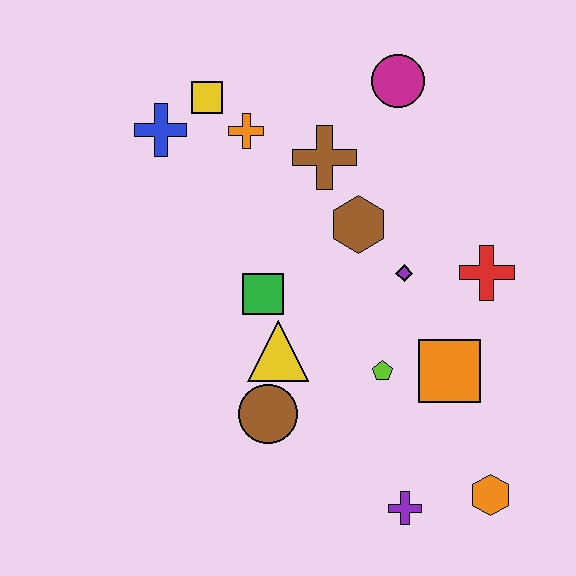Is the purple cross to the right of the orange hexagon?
No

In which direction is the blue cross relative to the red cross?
The blue cross is to the left of the red cross.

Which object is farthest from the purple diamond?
The blue cross is farthest from the purple diamond.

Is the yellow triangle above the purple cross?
Yes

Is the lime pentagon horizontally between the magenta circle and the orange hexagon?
No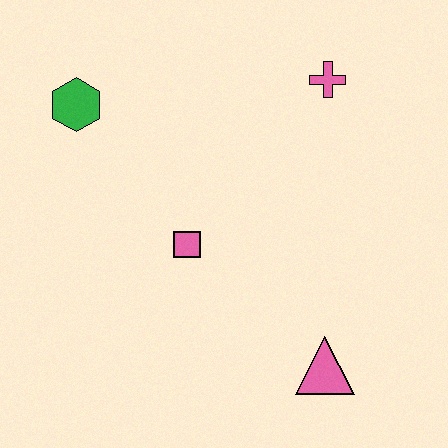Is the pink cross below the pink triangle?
No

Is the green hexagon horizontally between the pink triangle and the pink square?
No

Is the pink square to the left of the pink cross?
Yes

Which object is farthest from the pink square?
The pink cross is farthest from the pink square.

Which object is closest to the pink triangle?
The pink square is closest to the pink triangle.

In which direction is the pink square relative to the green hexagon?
The pink square is below the green hexagon.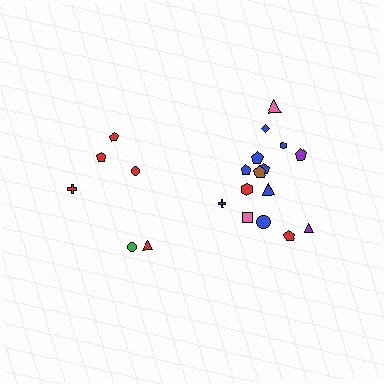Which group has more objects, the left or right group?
The right group.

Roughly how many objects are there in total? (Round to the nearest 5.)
Roughly 20 objects in total.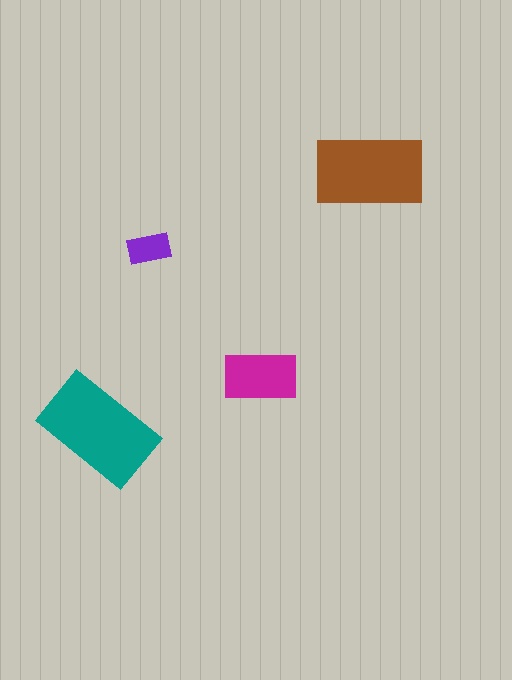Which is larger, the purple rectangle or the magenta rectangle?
The magenta one.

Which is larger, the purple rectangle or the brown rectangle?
The brown one.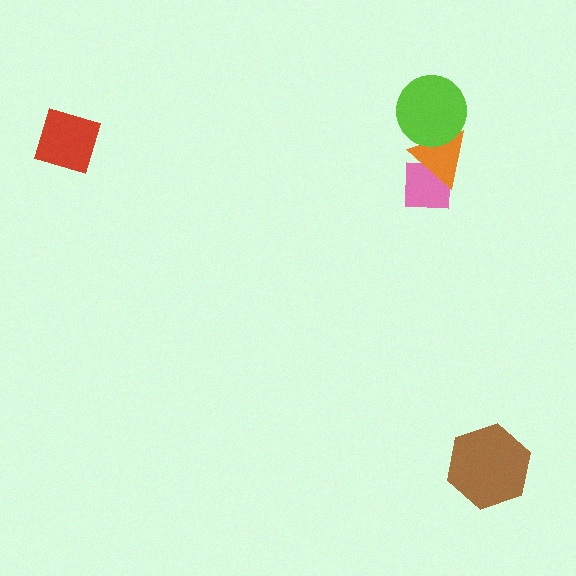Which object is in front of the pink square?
The orange triangle is in front of the pink square.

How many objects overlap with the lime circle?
1 object overlaps with the lime circle.